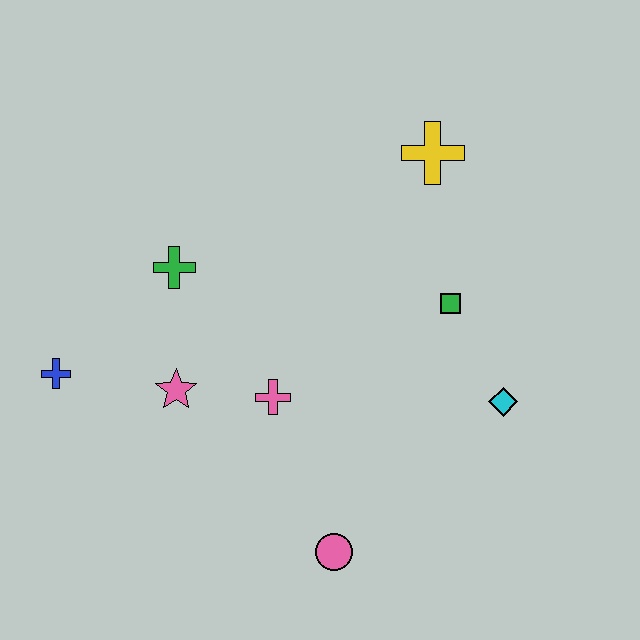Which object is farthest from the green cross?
The cyan diamond is farthest from the green cross.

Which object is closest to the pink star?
The pink cross is closest to the pink star.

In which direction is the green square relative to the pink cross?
The green square is to the right of the pink cross.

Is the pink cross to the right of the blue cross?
Yes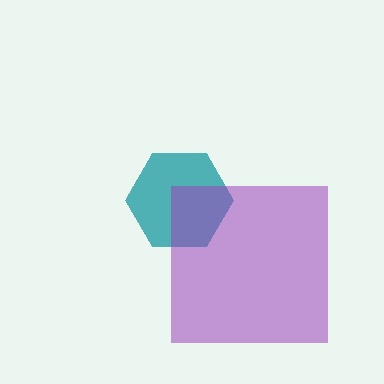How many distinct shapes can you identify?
There are 2 distinct shapes: a teal hexagon, a purple square.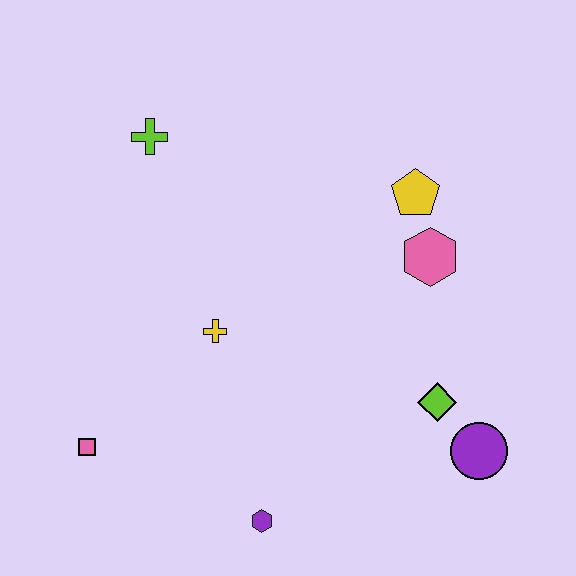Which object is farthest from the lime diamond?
The lime cross is farthest from the lime diamond.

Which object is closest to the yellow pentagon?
The pink hexagon is closest to the yellow pentagon.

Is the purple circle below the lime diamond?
Yes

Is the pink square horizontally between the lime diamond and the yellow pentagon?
No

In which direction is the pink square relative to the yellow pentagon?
The pink square is to the left of the yellow pentagon.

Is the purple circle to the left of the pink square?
No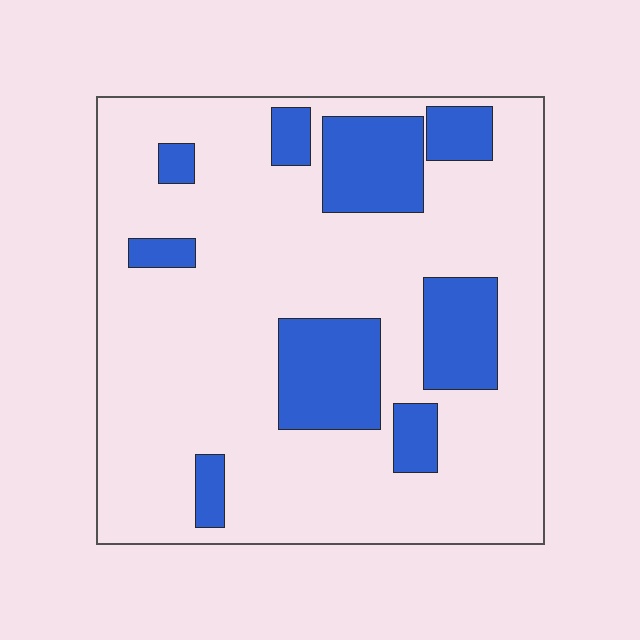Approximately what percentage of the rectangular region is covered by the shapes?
Approximately 20%.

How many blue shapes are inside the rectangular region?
9.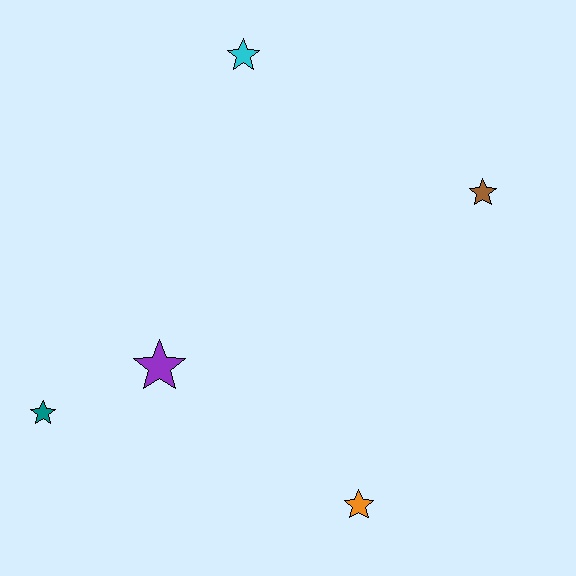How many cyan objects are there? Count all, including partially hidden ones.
There is 1 cyan object.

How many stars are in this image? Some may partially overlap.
There are 5 stars.